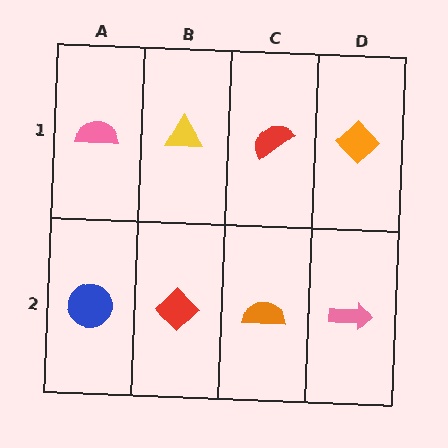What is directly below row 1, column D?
A pink arrow.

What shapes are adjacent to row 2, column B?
A yellow triangle (row 1, column B), a blue circle (row 2, column A), an orange semicircle (row 2, column C).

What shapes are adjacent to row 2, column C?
A red semicircle (row 1, column C), a red diamond (row 2, column B), a pink arrow (row 2, column D).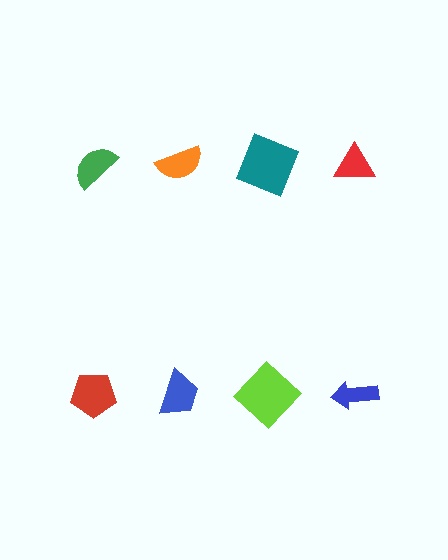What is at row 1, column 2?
An orange semicircle.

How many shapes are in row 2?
4 shapes.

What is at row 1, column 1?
A green semicircle.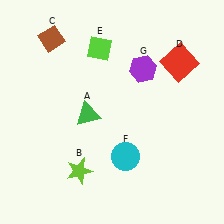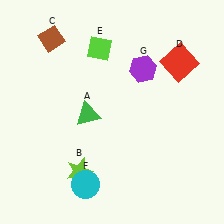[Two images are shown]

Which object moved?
The cyan circle (F) moved left.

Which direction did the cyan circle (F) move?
The cyan circle (F) moved left.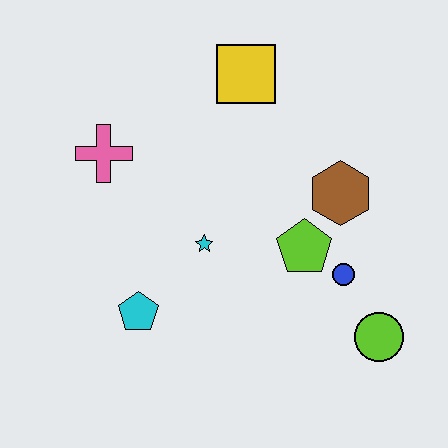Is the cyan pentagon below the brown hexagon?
Yes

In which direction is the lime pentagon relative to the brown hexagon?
The lime pentagon is below the brown hexagon.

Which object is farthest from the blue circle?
The pink cross is farthest from the blue circle.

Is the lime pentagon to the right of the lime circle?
No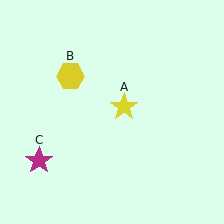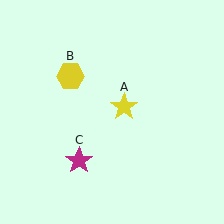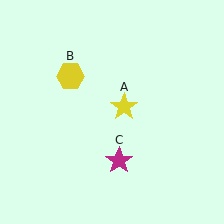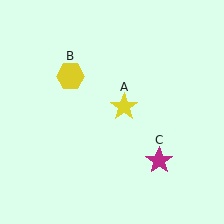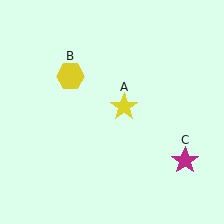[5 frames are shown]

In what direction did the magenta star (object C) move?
The magenta star (object C) moved right.